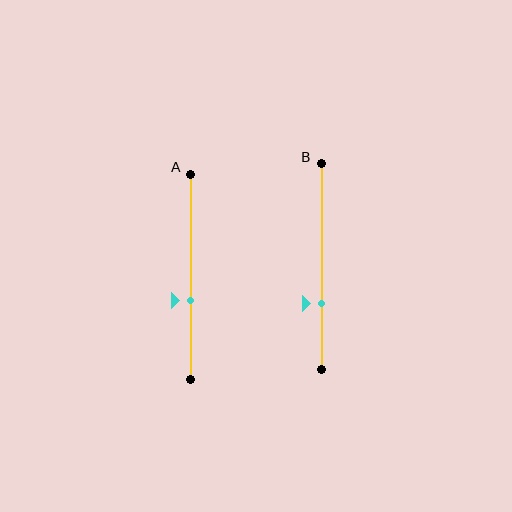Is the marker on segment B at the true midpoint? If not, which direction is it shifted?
No, the marker on segment B is shifted downward by about 18% of the segment length.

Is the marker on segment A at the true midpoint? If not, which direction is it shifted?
No, the marker on segment A is shifted downward by about 11% of the segment length.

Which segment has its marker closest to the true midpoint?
Segment A has its marker closest to the true midpoint.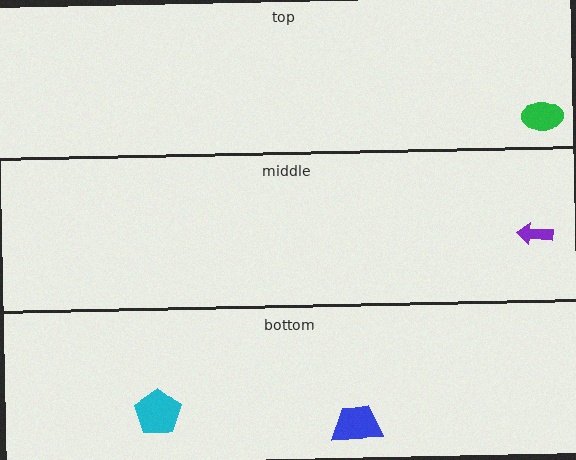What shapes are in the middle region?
The purple arrow.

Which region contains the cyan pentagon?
The bottom region.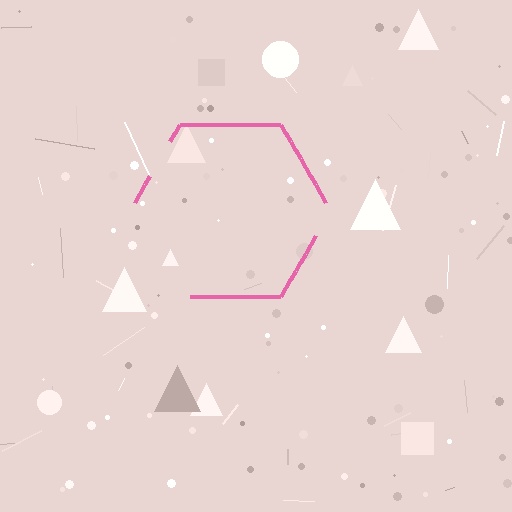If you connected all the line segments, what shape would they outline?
They would outline a hexagon.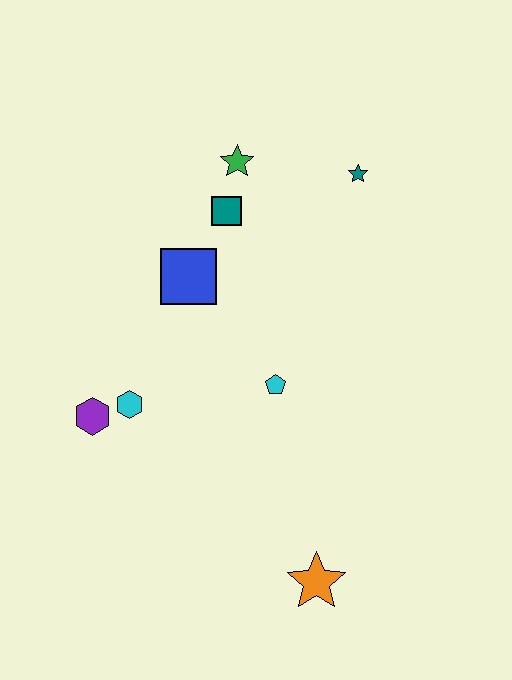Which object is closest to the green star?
The teal square is closest to the green star.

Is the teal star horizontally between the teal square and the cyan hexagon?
No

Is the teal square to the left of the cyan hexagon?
No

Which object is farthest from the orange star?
The green star is farthest from the orange star.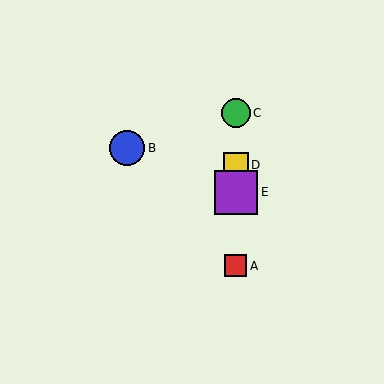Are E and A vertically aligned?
Yes, both are at x≈236.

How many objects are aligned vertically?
4 objects (A, C, D, E) are aligned vertically.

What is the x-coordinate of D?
Object D is at x≈236.